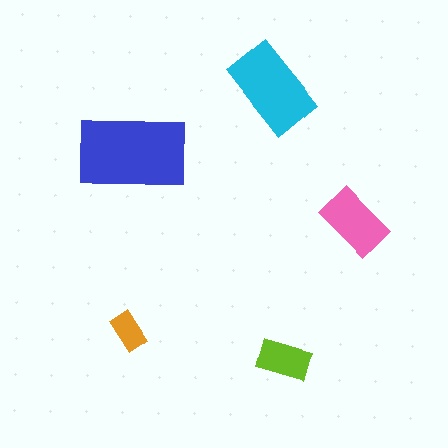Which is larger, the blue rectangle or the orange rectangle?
The blue one.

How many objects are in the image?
There are 5 objects in the image.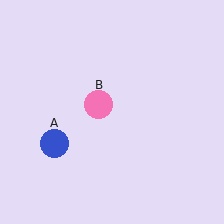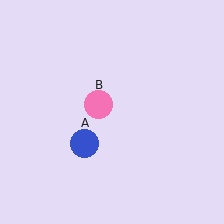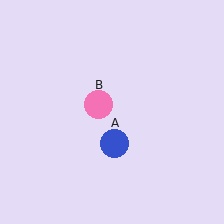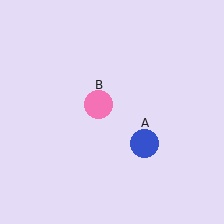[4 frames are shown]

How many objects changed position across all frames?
1 object changed position: blue circle (object A).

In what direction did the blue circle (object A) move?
The blue circle (object A) moved right.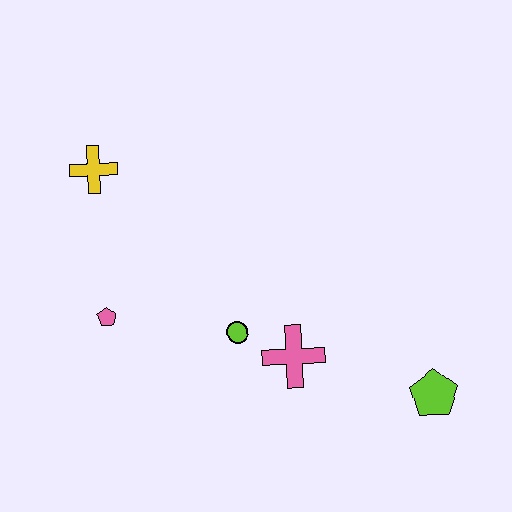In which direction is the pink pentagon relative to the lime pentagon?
The pink pentagon is to the left of the lime pentagon.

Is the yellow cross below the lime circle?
No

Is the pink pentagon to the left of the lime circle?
Yes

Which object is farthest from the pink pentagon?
The lime pentagon is farthest from the pink pentagon.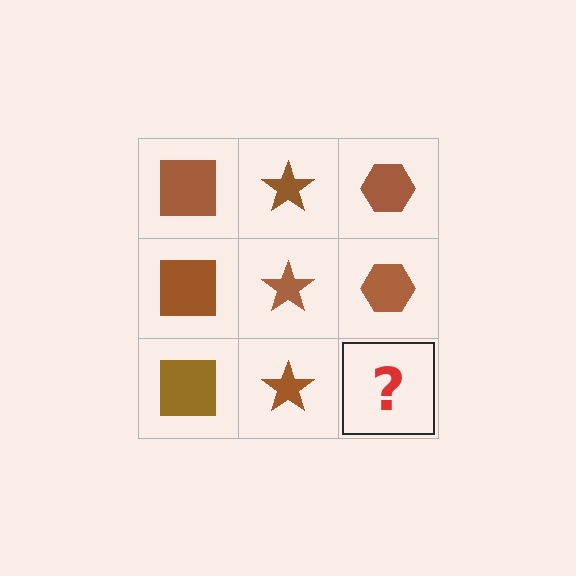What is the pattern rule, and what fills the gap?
The rule is that each column has a consistent shape. The gap should be filled with a brown hexagon.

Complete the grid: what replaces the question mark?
The question mark should be replaced with a brown hexagon.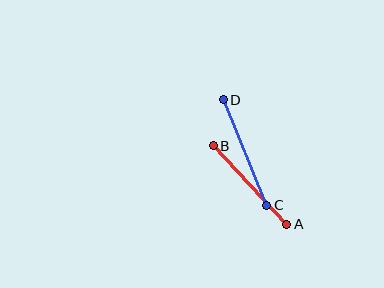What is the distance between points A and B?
The distance is approximately 107 pixels.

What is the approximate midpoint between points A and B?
The midpoint is at approximately (250, 185) pixels.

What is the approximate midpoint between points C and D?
The midpoint is at approximately (245, 152) pixels.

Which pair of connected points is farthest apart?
Points C and D are farthest apart.